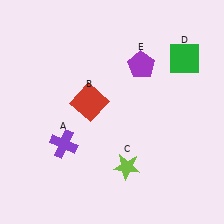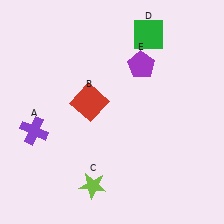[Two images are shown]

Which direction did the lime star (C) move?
The lime star (C) moved left.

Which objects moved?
The objects that moved are: the purple cross (A), the lime star (C), the green square (D).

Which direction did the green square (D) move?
The green square (D) moved left.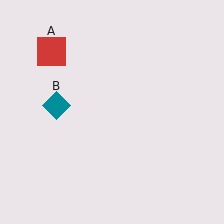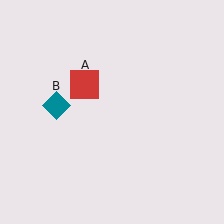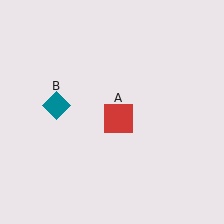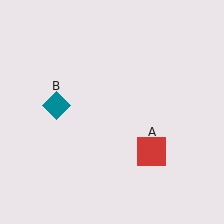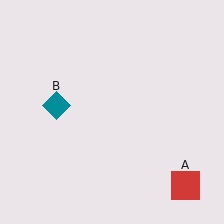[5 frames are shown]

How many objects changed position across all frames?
1 object changed position: red square (object A).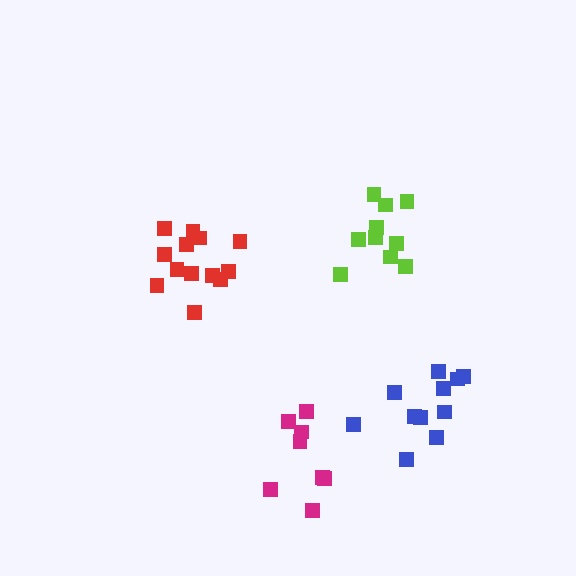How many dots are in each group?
Group 1: 8 dots, Group 2: 10 dots, Group 3: 11 dots, Group 4: 13 dots (42 total).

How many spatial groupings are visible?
There are 4 spatial groupings.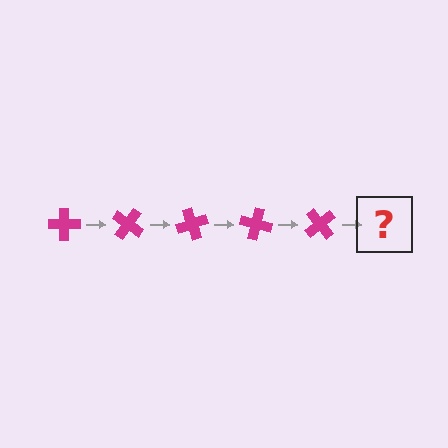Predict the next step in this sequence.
The next step is a magenta cross rotated 175 degrees.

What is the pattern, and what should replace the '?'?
The pattern is that the cross rotates 35 degrees each step. The '?' should be a magenta cross rotated 175 degrees.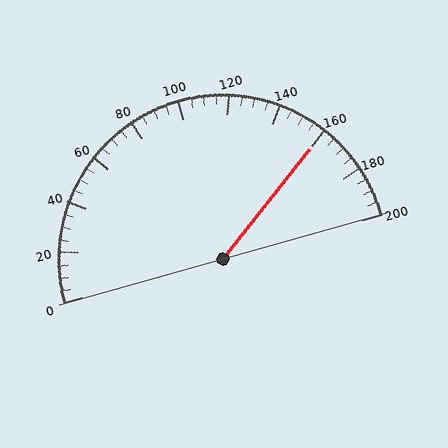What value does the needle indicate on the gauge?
The needle indicates approximately 160.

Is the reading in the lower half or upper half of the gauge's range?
The reading is in the upper half of the range (0 to 200).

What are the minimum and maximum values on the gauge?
The gauge ranges from 0 to 200.